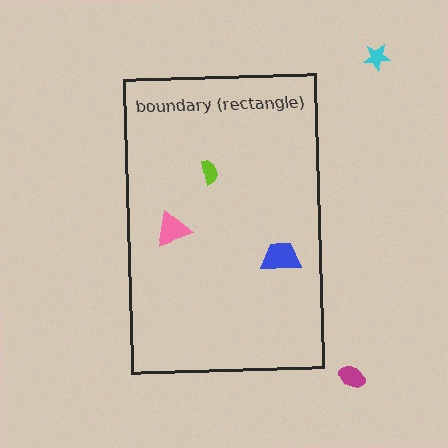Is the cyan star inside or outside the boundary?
Outside.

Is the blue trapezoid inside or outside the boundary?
Inside.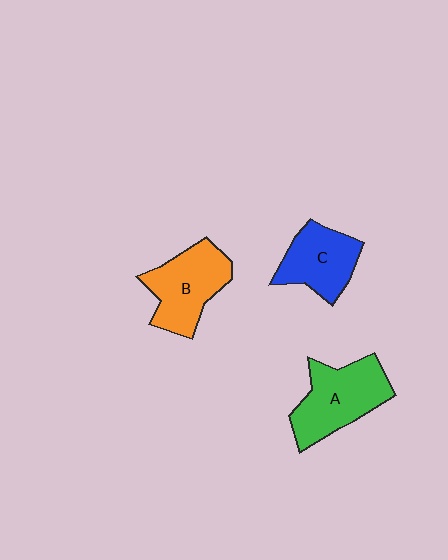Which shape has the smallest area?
Shape C (blue).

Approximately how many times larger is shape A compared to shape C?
Approximately 1.3 times.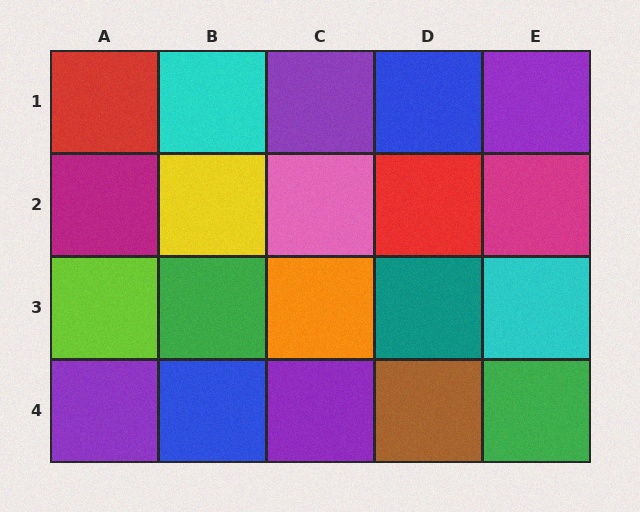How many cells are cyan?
2 cells are cyan.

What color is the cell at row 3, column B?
Green.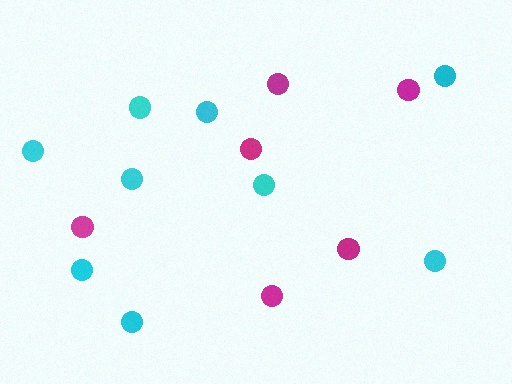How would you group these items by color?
There are 2 groups: one group of cyan circles (9) and one group of magenta circles (6).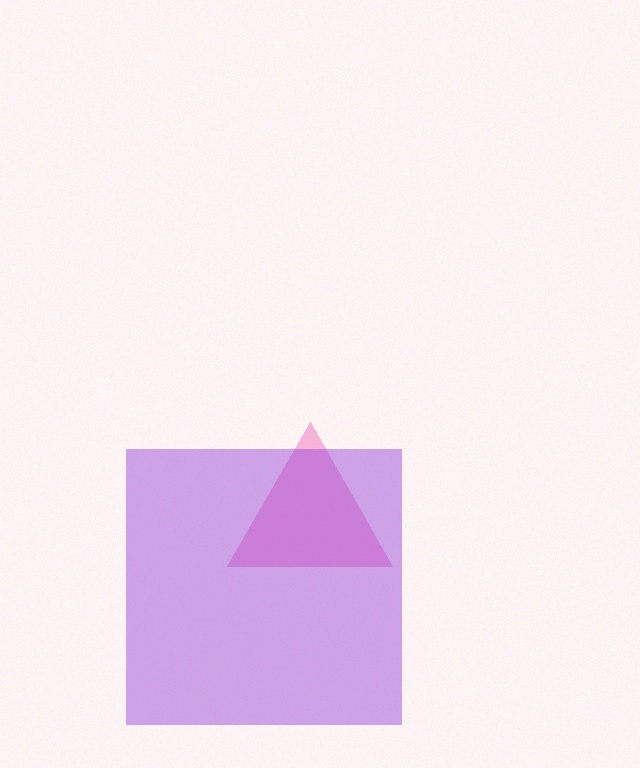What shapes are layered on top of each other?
The layered shapes are: a pink triangle, a purple square.